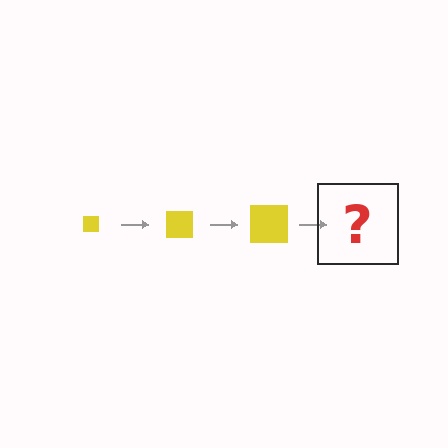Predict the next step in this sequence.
The next step is a yellow square, larger than the previous one.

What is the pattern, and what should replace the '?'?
The pattern is that the square gets progressively larger each step. The '?' should be a yellow square, larger than the previous one.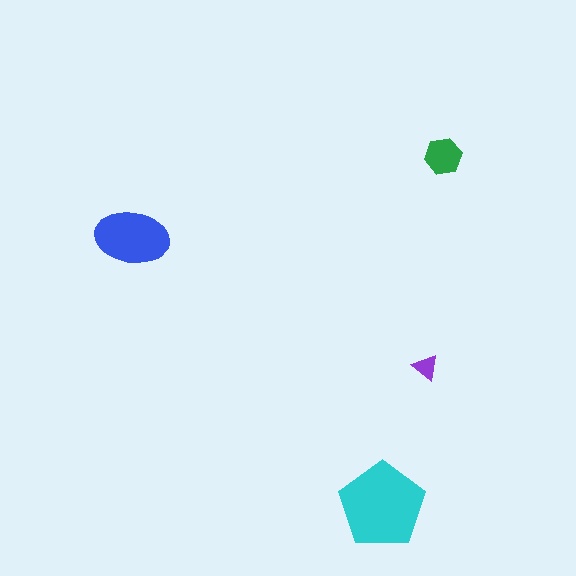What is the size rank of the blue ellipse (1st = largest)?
2nd.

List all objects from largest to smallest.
The cyan pentagon, the blue ellipse, the green hexagon, the purple triangle.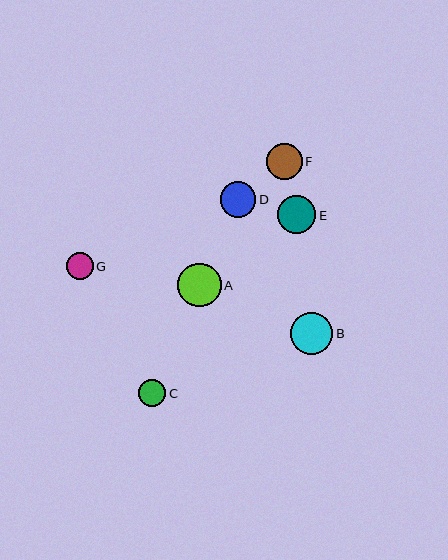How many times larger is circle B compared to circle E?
Circle B is approximately 1.1 times the size of circle E.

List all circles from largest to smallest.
From largest to smallest: A, B, E, F, D, C, G.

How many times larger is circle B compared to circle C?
Circle B is approximately 1.6 times the size of circle C.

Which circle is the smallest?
Circle G is the smallest with a size of approximately 27 pixels.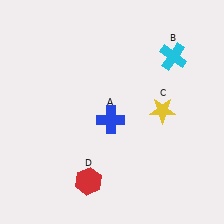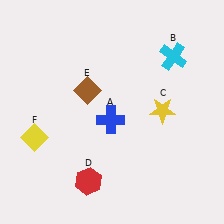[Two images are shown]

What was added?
A brown diamond (E), a yellow diamond (F) were added in Image 2.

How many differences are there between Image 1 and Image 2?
There are 2 differences between the two images.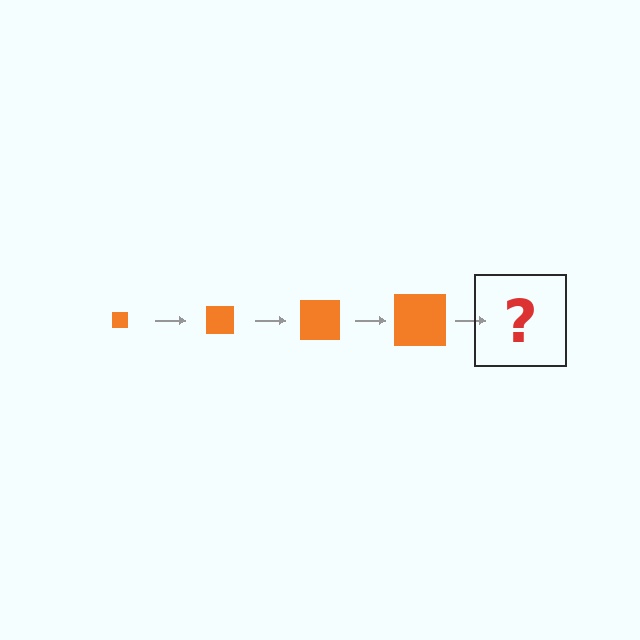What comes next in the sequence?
The next element should be an orange square, larger than the previous one.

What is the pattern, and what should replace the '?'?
The pattern is that the square gets progressively larger each step. The '?' should be an orange square, larger than the previous one.